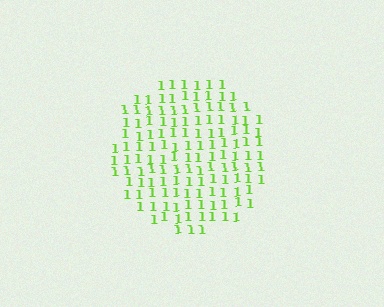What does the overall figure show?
The overall figure shows a circle.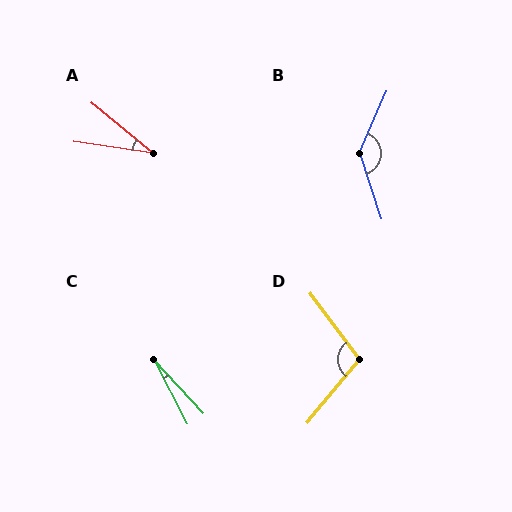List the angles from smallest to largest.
C (15°), A (31°), D (104°), B (138°).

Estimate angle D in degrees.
Approximately 104 degrees.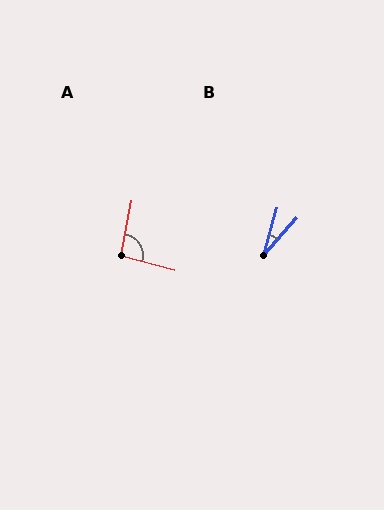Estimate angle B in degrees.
Approximately 26 degrees.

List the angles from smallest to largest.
B (26°), A (93°).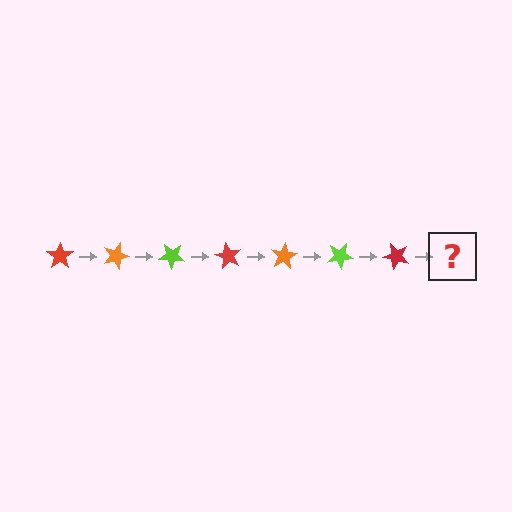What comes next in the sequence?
The next element should be an orange star, rotated 140 degrees from the start.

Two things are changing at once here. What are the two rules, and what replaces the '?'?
The two rules are that it rotates 20 degrees each step and the color cycles through red, orange, and lime. The '?' should be an orange star, rotated 140 degrees from the start.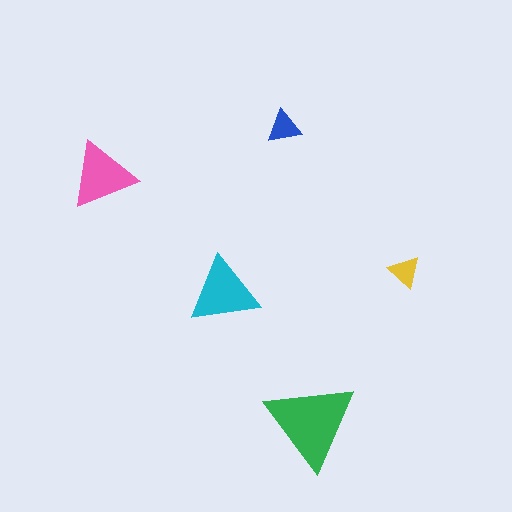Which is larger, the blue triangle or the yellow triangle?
The blue one.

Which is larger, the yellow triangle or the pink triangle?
The pink one.